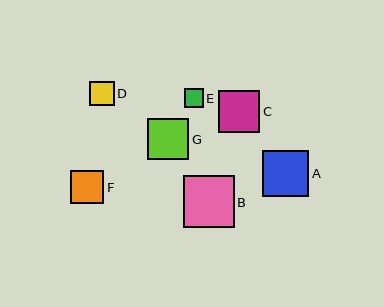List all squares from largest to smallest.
From largest to smallest: B, A, C, G, F, D, E.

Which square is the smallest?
Square E is the smallest with a size of approximately 19 pixels.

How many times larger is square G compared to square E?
Square G is approximately 2.2 times the size of square E.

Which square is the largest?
Square B is the largest with a size of approximately 51 pixels.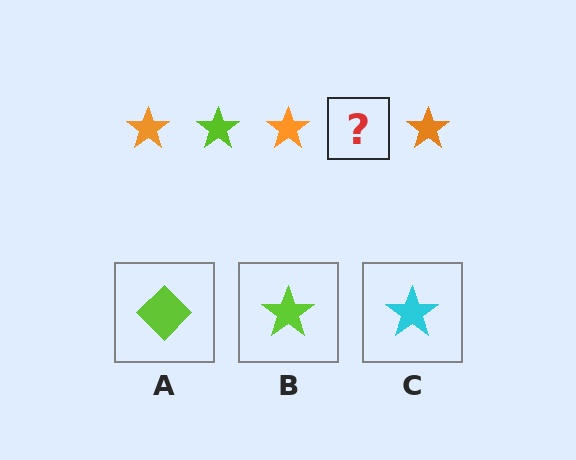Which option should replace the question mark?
Option B.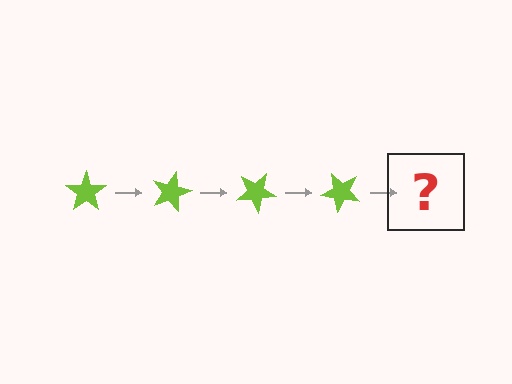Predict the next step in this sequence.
The next step is a lime star rotated 60 degrees.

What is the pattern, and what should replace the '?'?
The pattern is that the star rotates 15 degrees each step. The '?' should be a lime star rotated 60 degrees.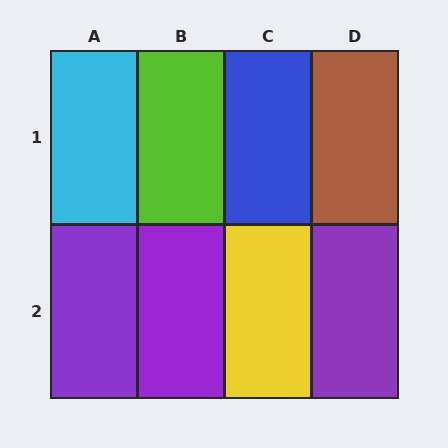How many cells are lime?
1 cell is lime.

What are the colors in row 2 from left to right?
Purple, purple, yellow, purple.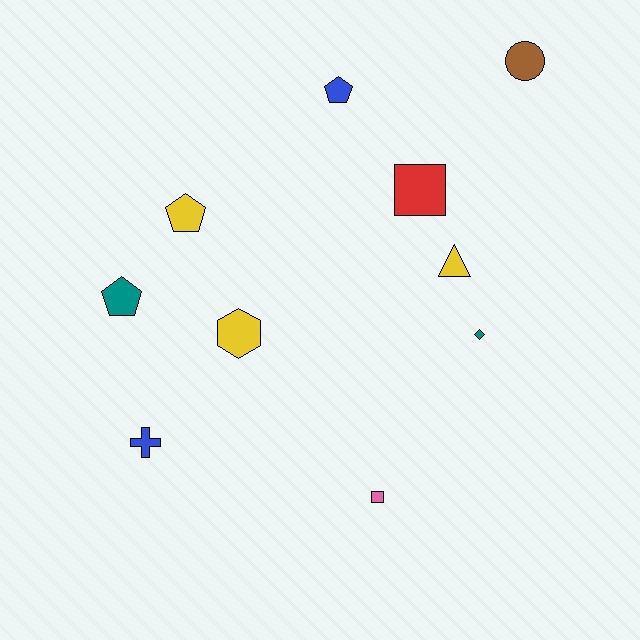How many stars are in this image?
There are no stars.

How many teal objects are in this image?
There are 2 teal objects.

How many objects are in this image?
There are 10 objects.